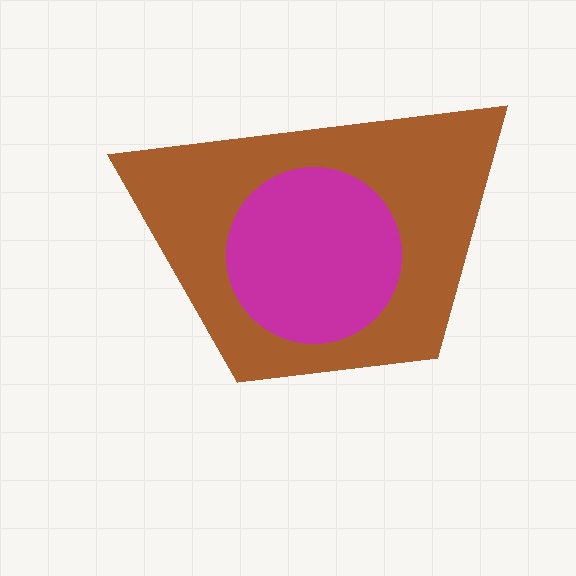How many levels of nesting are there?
2.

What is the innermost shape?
The magenta circle.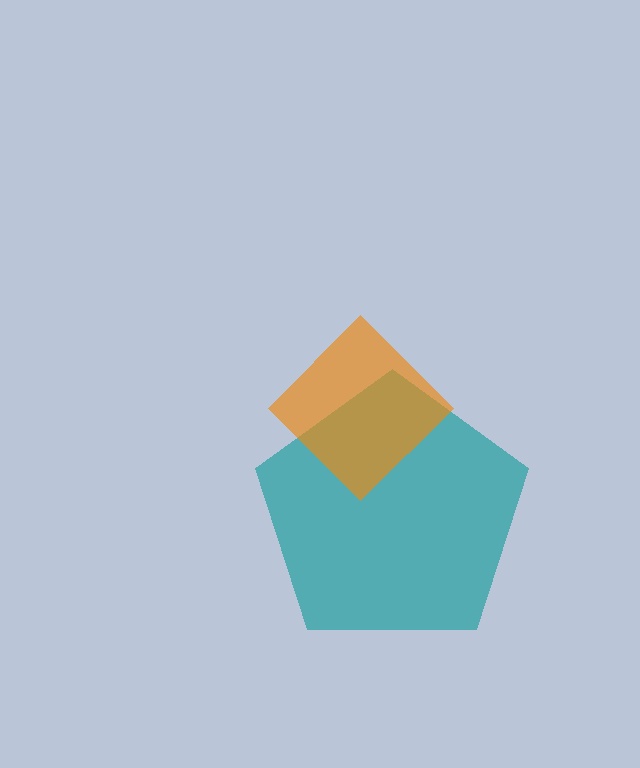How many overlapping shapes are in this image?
There are 2 overlapping shapes in the image.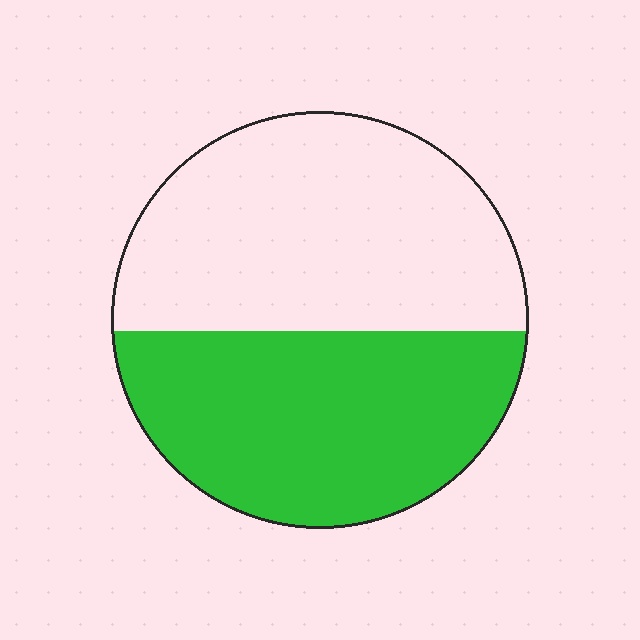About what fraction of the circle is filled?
About one half (1/2).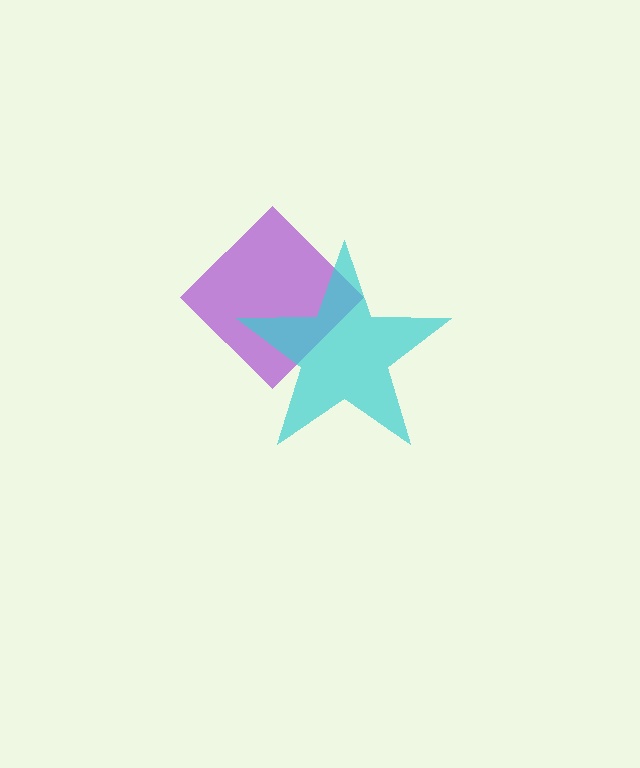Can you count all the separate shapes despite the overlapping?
Yes, there are 2 separate shapes.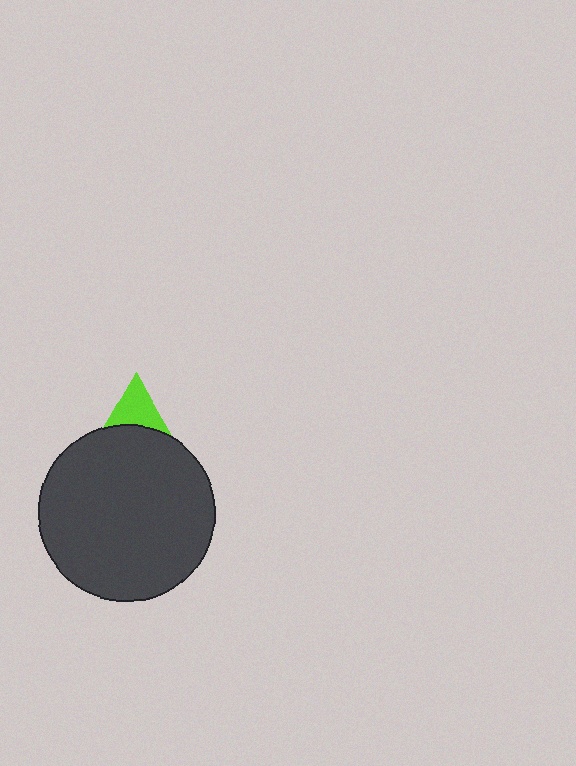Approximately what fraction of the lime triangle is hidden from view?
Roughly 51% of the lime triangle is hidden behind the dark gray circle.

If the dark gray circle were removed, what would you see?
You would see the complete lime triangle.